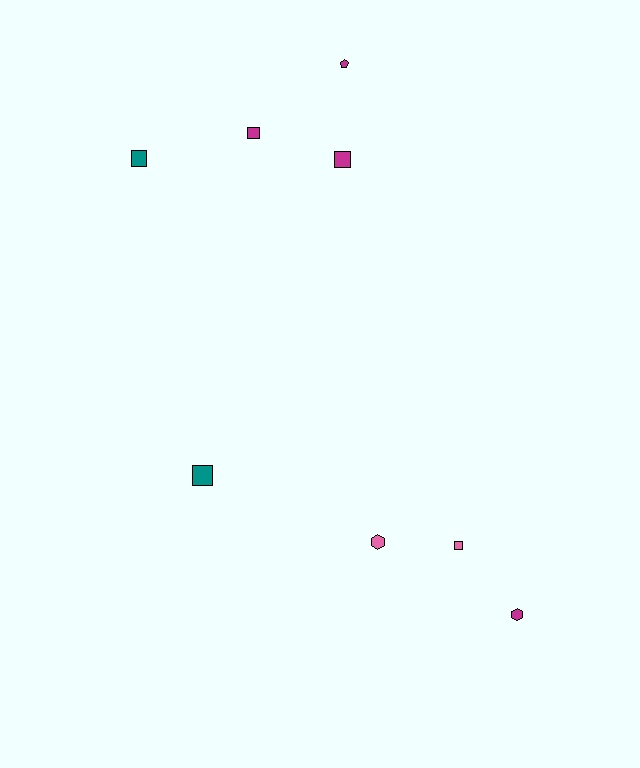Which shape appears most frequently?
Square, with 5 objects.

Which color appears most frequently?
Magenta, with 4 objects.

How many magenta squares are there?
There are 2 magenta squares.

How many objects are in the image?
There are 8 objects.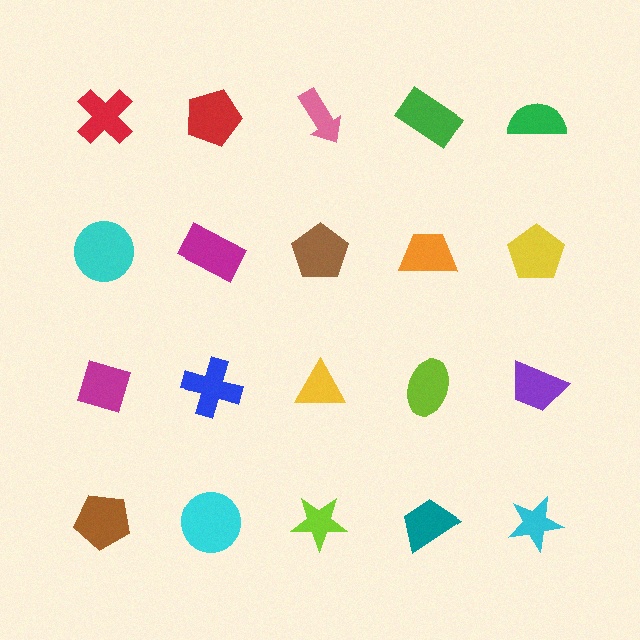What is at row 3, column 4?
A lime ellipse.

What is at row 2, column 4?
An orange trapezoid.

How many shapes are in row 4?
5 shapes.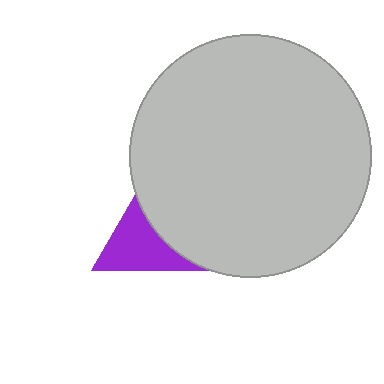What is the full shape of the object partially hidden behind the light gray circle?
The partially hidden object is a purple triangle.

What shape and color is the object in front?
The object in front is a light gray circle.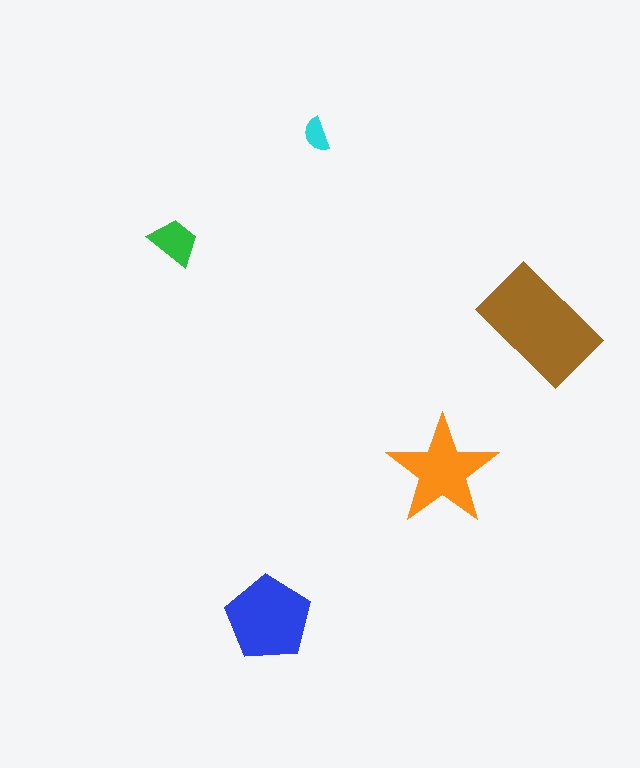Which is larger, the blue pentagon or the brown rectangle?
The brown rectangle.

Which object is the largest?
The brown rectangle.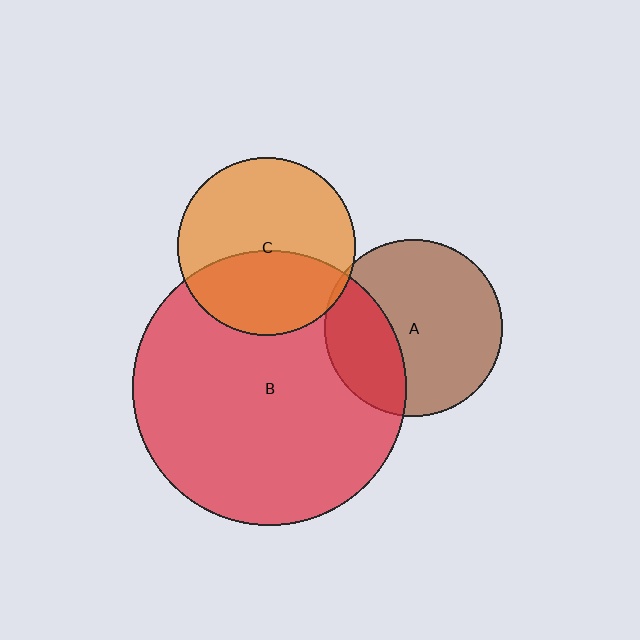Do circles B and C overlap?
Yes.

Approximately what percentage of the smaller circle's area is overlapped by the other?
Approximately 40%.